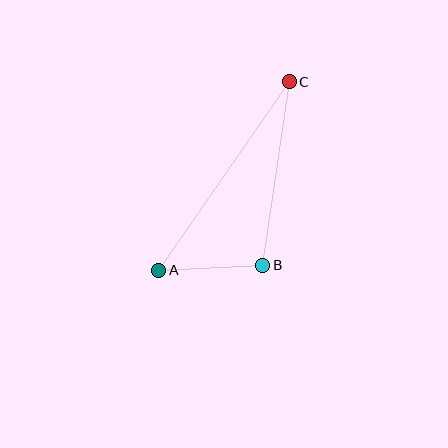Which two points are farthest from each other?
Points A and C are farthest from each other.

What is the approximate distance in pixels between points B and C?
The distance between B and C is approximately 186 pixels.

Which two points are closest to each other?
Points A and B are closest to each other.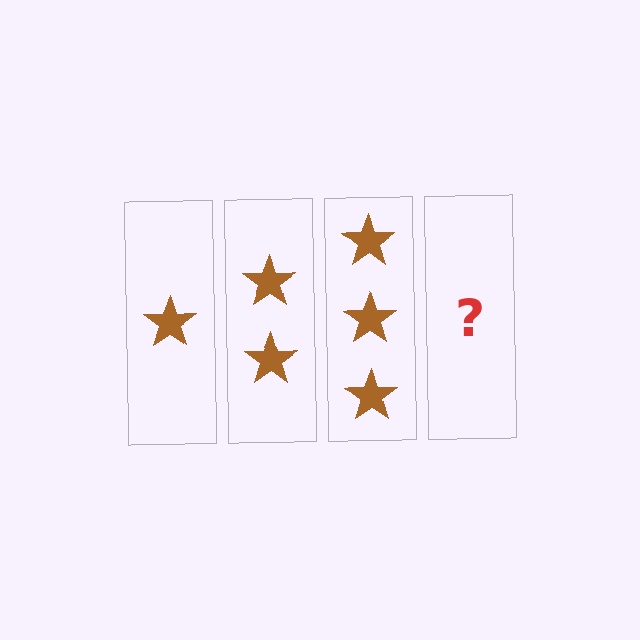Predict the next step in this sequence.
The next step is 4 stars.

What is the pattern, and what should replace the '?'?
The pattern is that each step adds one more star. The '?' should be 4 stars.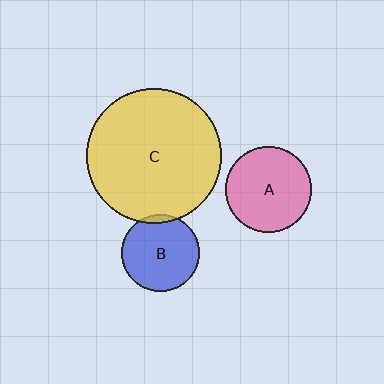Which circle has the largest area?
Circle C (yellow).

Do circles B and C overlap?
Yes.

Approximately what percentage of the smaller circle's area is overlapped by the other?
Approximately 5%.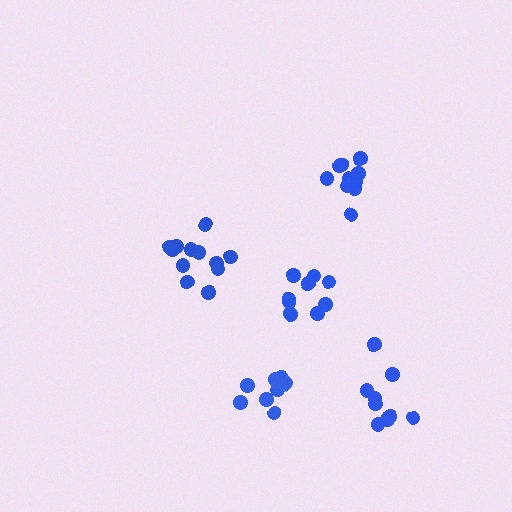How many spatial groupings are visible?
There are 5 spatial groupings.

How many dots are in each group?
Group 1: 12 dots, Group 2: 9 dots, Group 3: 9 dots, Group 4: 9 dots, Group 5: 12 dots (51 total).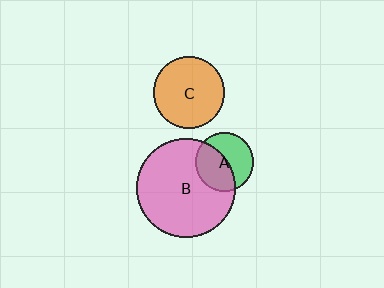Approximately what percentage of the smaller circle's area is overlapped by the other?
Approximately 50%.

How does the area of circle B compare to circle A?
Approximately 2.9 times.